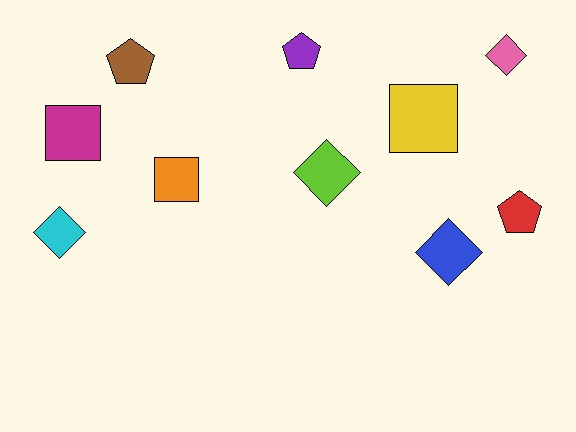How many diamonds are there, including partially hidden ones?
There are 4 diamonds.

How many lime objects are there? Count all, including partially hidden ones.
There is 1 lime object.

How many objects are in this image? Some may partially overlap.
There are 10 objects.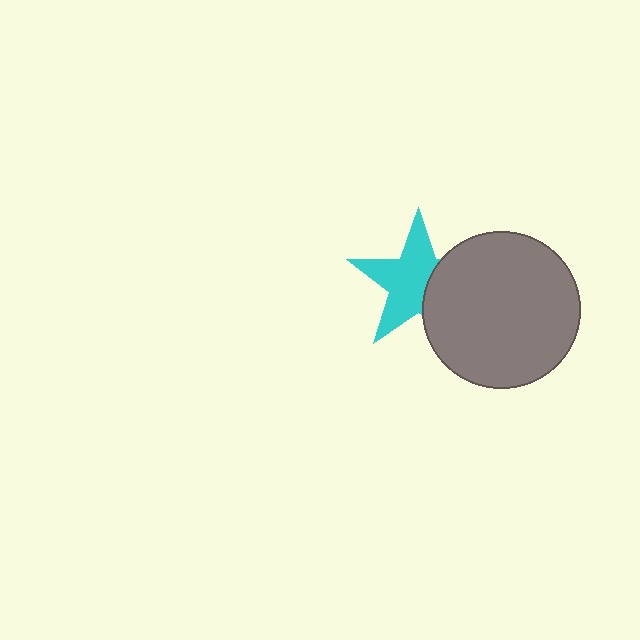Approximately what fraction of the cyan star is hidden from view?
Roughly 35% of the cyan star is hidden behind the gray circle.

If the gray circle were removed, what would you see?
You would see the complete cyan star.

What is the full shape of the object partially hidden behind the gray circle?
The partially hidden object is a cyan star.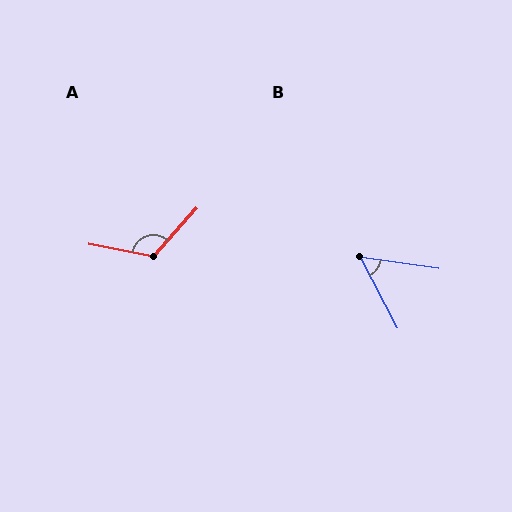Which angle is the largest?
A, at approximately 121 degrees.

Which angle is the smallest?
B, at approximately 54 degrees.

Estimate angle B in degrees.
Approximately 54 degrees.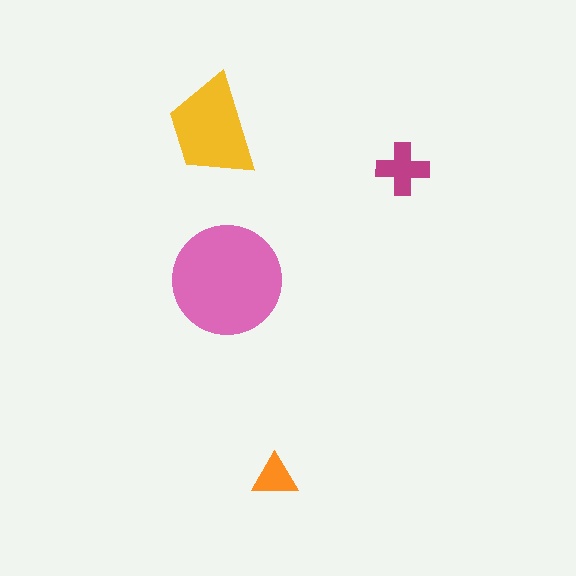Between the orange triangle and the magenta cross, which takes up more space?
The magenta cross.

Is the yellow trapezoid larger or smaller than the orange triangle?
Larger.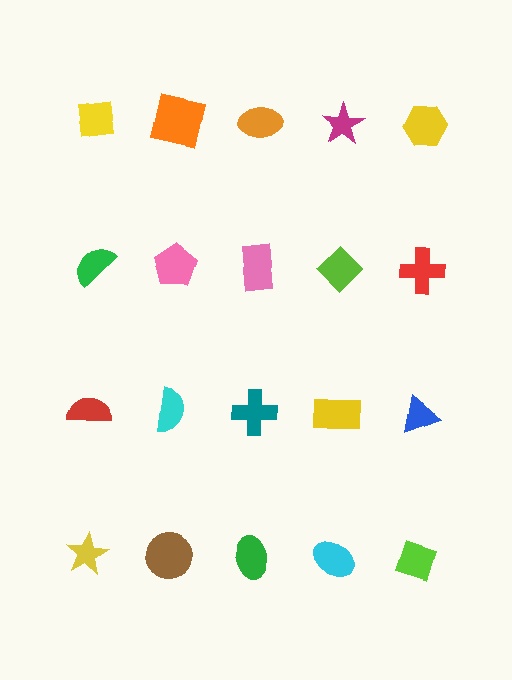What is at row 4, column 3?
A green ellipse.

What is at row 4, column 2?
A brown circle.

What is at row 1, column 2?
An orange square.